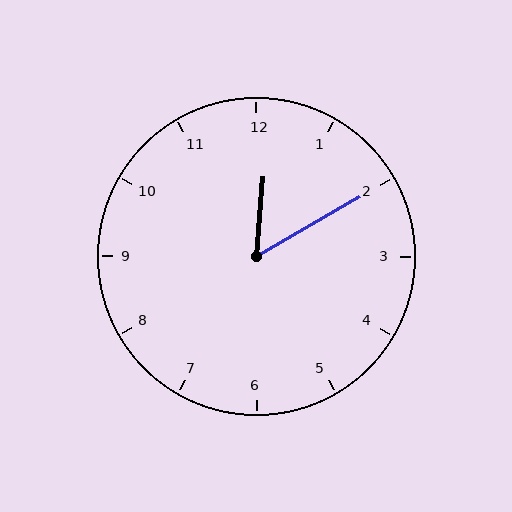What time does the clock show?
12:10.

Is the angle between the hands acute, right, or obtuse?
It is acute.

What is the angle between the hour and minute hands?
Approximately 55 degrees.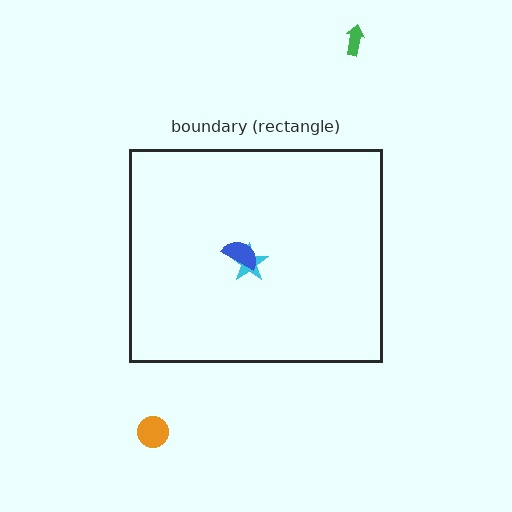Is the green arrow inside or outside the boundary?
Outside.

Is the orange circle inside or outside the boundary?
Outside.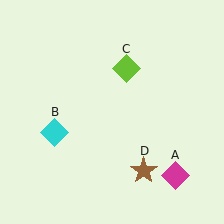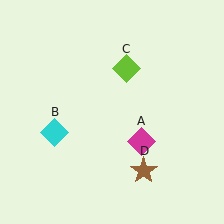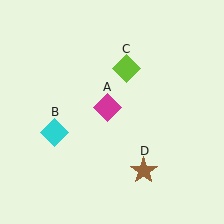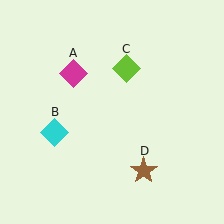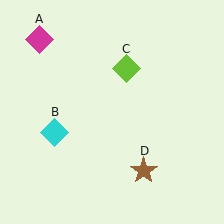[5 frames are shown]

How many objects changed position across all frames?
1 object changed position: magenta diamond (object A).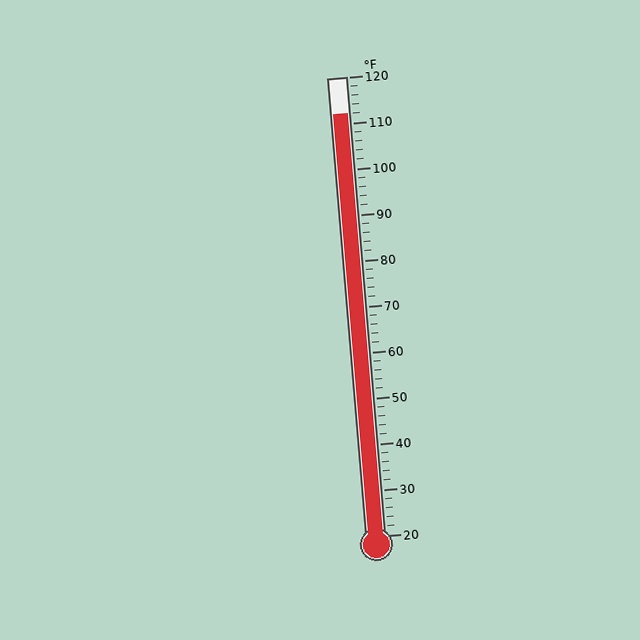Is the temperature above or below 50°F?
The temperature is above 50°F.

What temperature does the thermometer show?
The thermometer shows approximately 112°F.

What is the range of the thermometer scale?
The thermometer scale ranges from 20°F to 120°F.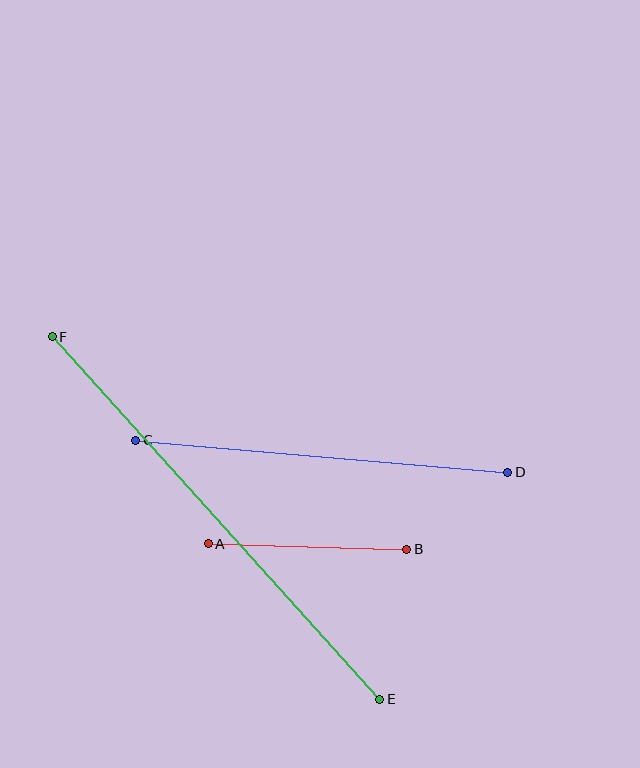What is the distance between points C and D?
The distance is approximately 373 pixels.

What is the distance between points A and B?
The distance is approximately 198 pixels.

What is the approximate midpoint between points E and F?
The midpoint is at approximately (216, 518) pixels.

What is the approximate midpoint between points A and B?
The midpoint is at approximately (308, 547) pixels.